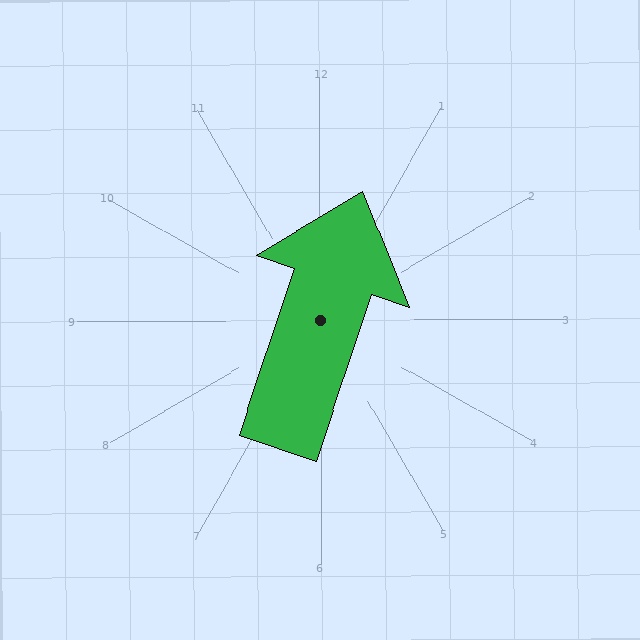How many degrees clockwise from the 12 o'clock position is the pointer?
Approximately 19 degrees.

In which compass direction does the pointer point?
North.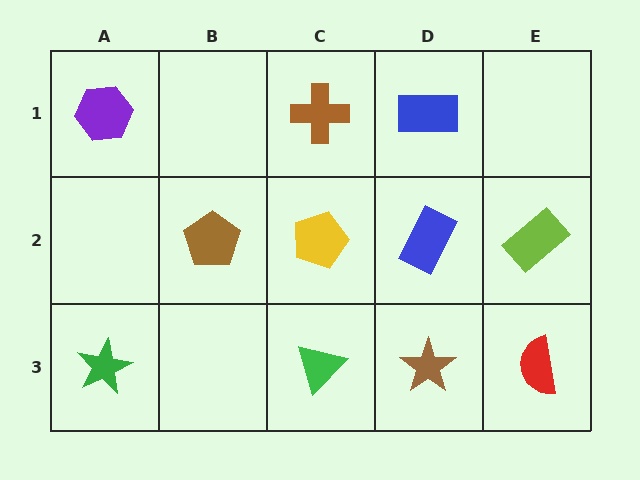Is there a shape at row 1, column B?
No, that cell is empty.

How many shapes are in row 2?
4 shapes.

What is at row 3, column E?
A red semicircle.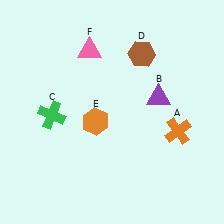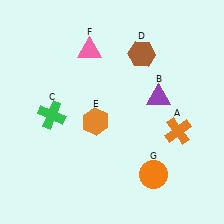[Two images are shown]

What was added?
An orange circle (G) was added in Image 2.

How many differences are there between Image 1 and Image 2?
There is 1 difference between the two images.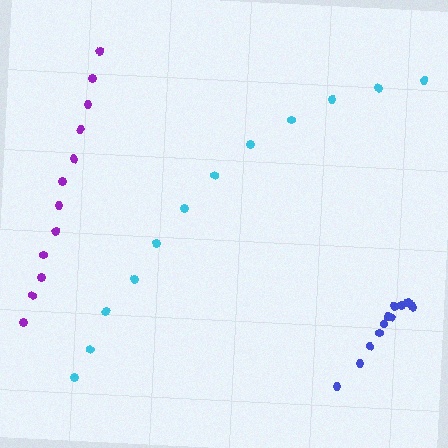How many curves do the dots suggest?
There are 3 distinct paths.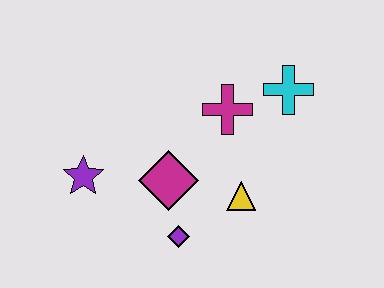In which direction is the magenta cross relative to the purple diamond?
The magenta cross is above the purple diamond.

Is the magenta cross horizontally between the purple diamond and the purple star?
No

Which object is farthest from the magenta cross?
The purple star is farthest from the magenta cross.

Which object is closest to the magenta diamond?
The purple diamond is closest to the magenta diamond.